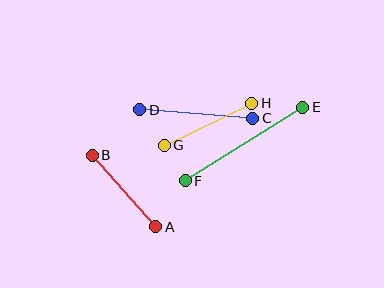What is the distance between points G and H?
The distance is approximately 97 pixels.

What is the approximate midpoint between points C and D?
The midpoint is at approximately (196, 114) pixels.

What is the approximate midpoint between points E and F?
The midpoint is at approximately (244, 144) pixels.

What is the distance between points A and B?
The distance is approximately 96 pixels.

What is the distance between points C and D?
The distance is approximately 113 pixels.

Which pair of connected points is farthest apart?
Points E and F are farthest apart.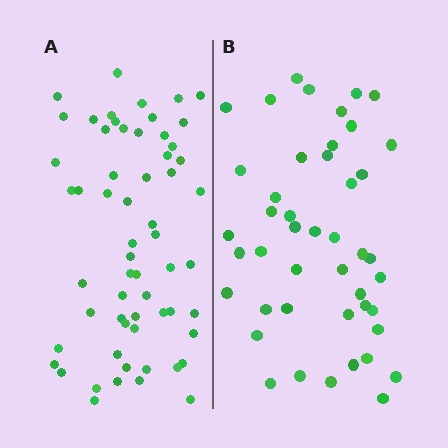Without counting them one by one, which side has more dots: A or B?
Region A (the left region) has more dots.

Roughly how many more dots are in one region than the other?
Region A has approximately 15 more dots than region B.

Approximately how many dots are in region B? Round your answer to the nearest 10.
About 40 dots. (The exact count is 45, which rounds to 40.)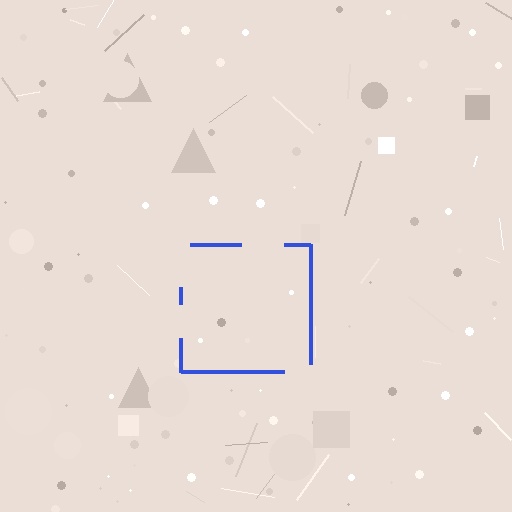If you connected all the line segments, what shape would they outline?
They would outline a square.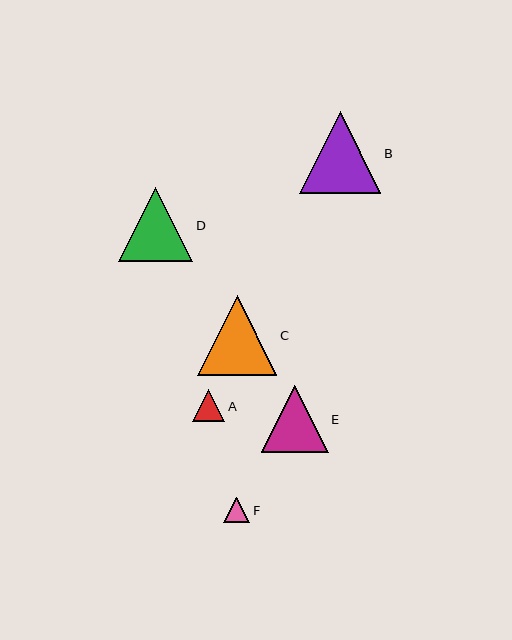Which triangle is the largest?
Triangle B is the largest with a size of approximately 82 pixels.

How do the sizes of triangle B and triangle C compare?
Triangle B and triangle C are approximately the same size.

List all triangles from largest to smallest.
From largest to smallest: B, C, D, E, A, F.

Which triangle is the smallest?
Triangle F is the smallest with a size of approximately 26 pixels.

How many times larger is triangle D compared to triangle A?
Triangle D is approximately 2.3 times the size of triangle A.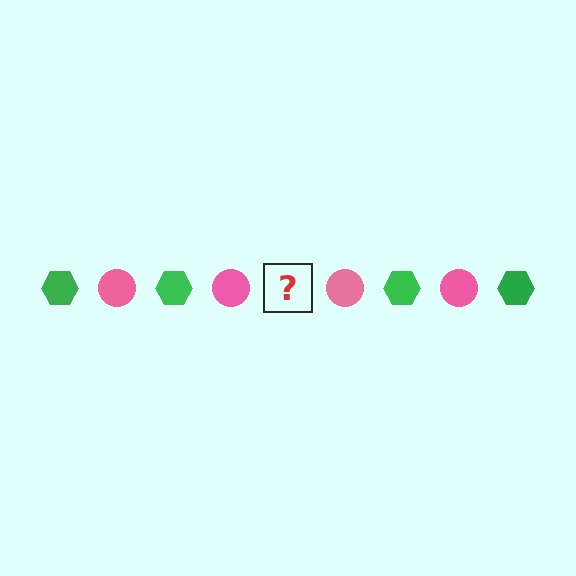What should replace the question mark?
The question mark should be replaced with a green hexagon.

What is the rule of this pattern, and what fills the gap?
The rule is that the pattern alternates between green hexagon and pink circle. The gap should be filled with a green hexagon.